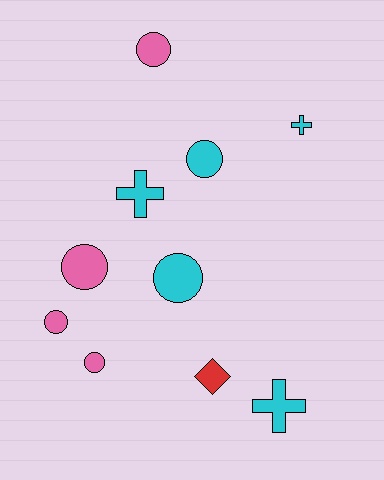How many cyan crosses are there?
There are 3 cyan crosses.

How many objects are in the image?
There are 10 objects.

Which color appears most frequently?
Cyan, with 5 objects.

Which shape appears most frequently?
Circle, with 6 objects.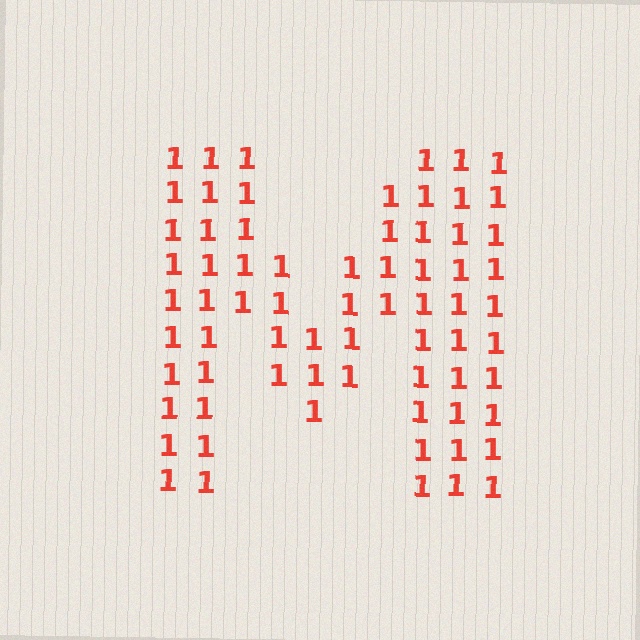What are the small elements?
The small elements are digit 1's.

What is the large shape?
The large shape is the letter M.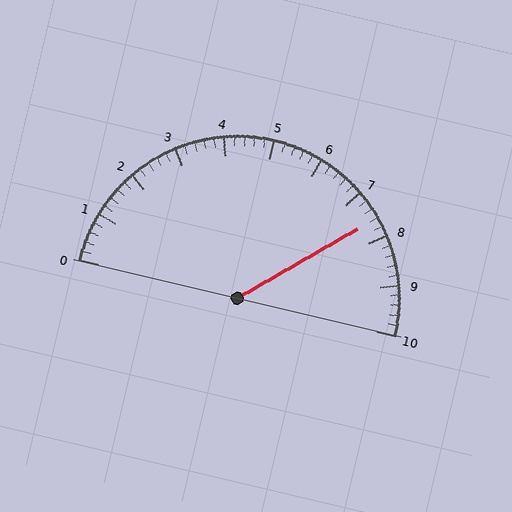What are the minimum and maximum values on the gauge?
The gauge ranges from 0 to 10.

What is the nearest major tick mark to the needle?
The nearest major tick mark is 8.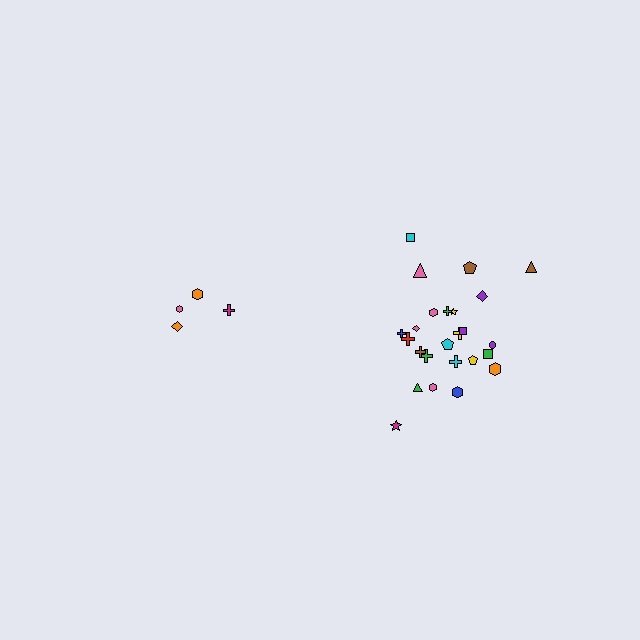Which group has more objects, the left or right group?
The right group.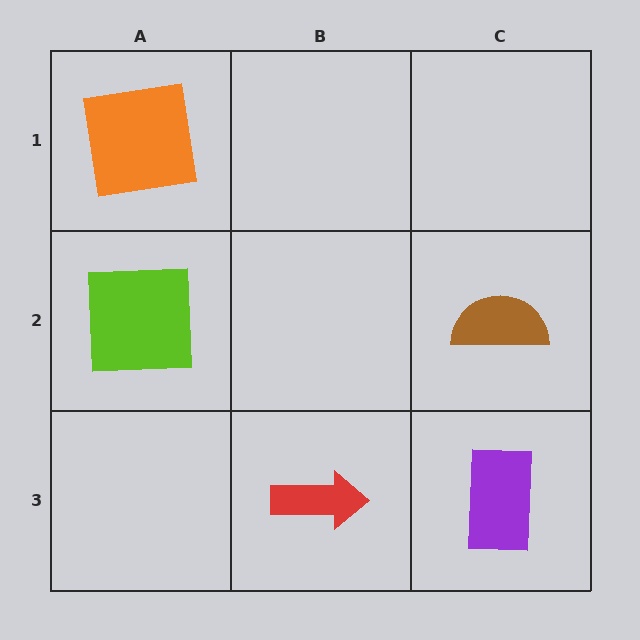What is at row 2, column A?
A lime square.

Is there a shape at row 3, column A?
No, that cell is empty.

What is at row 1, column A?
An orange square.